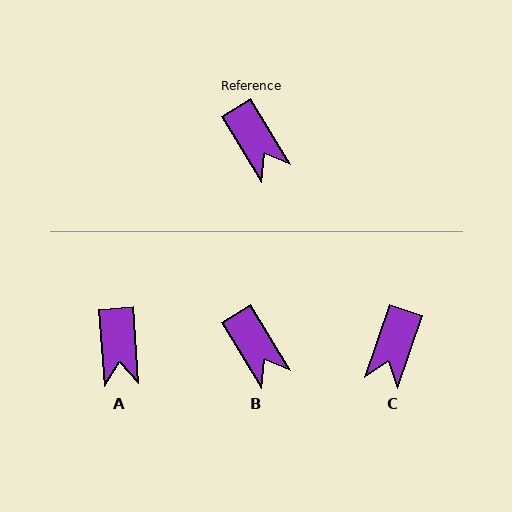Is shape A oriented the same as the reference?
No, it is off by about 27 degrees.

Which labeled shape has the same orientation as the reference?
B.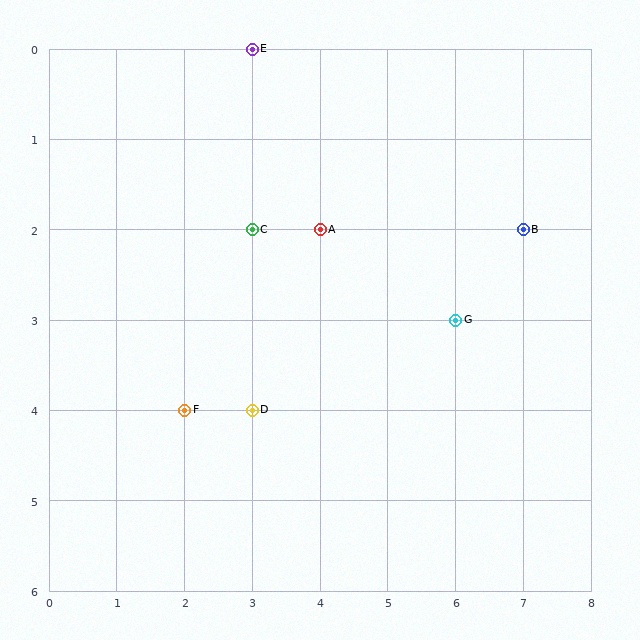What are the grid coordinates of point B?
Point B is at grid coordinates (7, 2).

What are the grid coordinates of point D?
Point D is at grid coordinates (3, 4).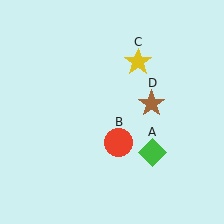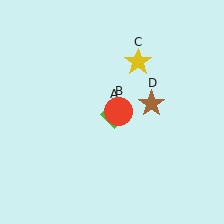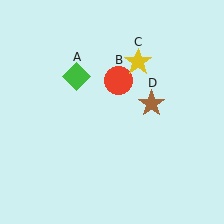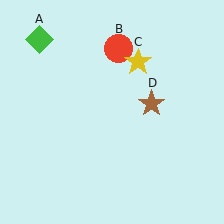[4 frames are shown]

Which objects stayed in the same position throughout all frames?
Yellow star (object C) and brown star (object D) remained stationary.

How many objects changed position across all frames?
2 objects changed position: green diamond (object A), red circle (object B).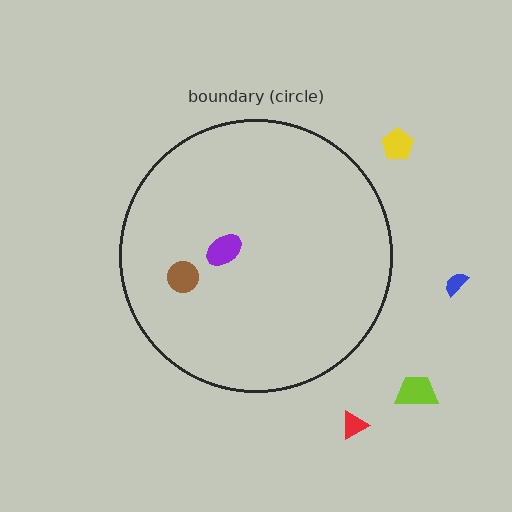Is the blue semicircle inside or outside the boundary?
Outside.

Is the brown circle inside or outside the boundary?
Inside.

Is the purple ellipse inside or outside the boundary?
Inside.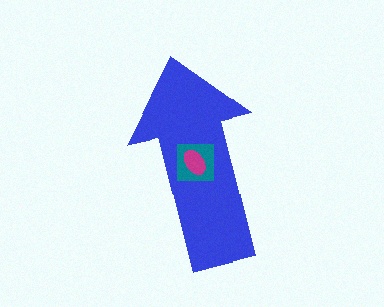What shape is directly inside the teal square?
The magenta ellipse.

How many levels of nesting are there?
3.